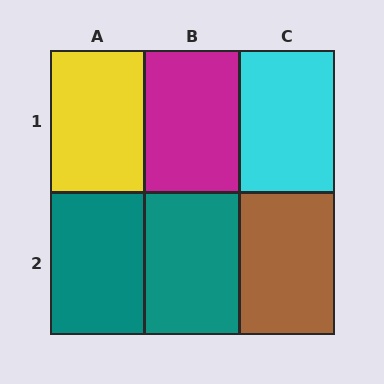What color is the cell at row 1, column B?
Magenta.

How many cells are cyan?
1 cell is cyan.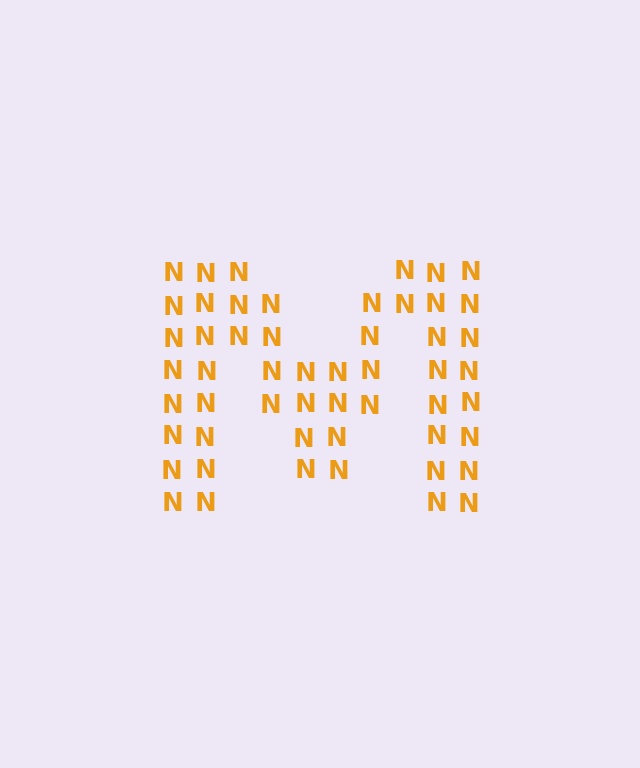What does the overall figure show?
The overall figure shows the letter M.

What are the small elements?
The small elements are letter N's.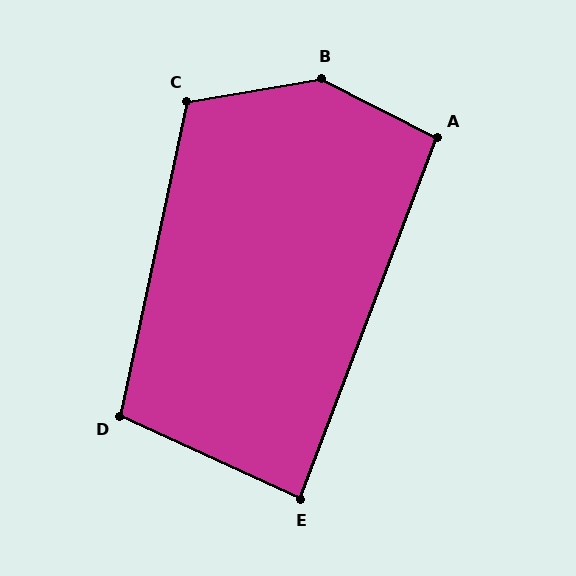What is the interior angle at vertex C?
Approximately 112 degrees (obtuse).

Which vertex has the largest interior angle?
B, at approximately 143 degrees.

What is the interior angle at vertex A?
Approximately 96 degrees (obtuse).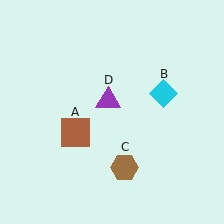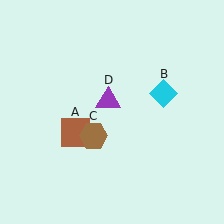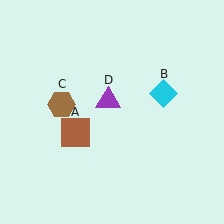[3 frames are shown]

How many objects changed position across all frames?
1 object changed position: brown hexagon (object C).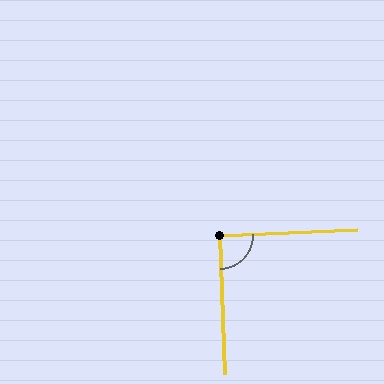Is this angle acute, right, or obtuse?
It is approximately a right angle.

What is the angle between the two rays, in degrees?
Approximately 90 degrees.